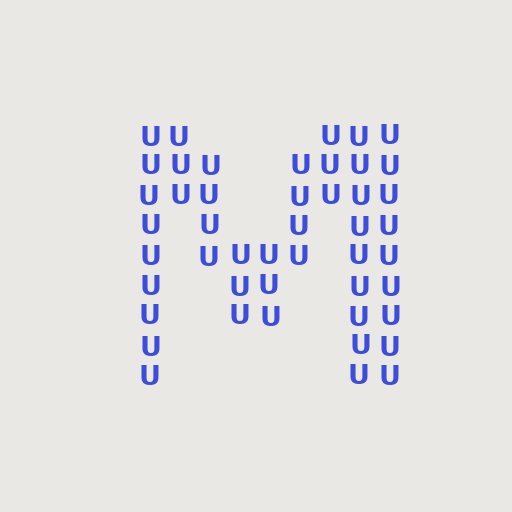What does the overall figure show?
The overall figure shows the letter M.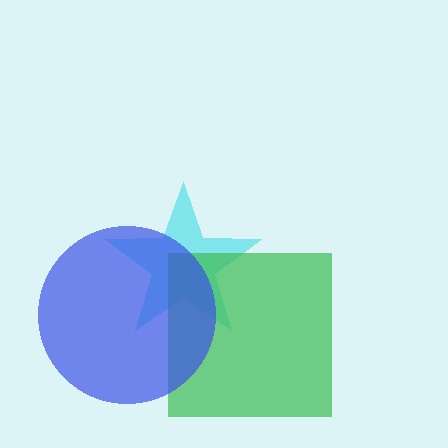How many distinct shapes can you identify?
There are 3 distinct shapes: a cyan star, a green square, a blue circle.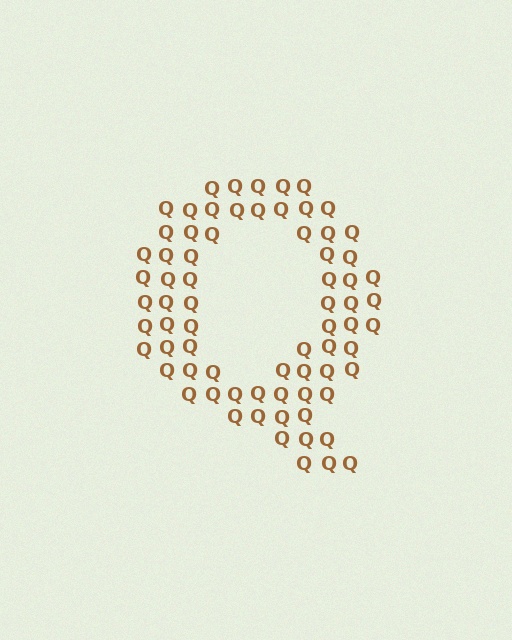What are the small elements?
The small elements are letter Q's.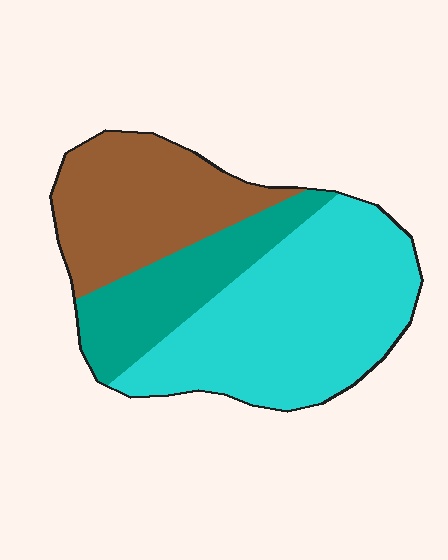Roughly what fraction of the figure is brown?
Brown takes up about one third (1/3) of the figure.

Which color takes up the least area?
Teal, at roughly 20%.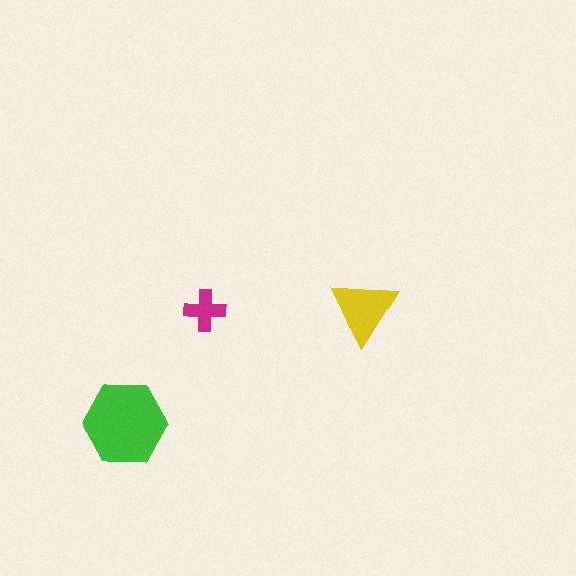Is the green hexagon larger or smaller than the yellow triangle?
Larger.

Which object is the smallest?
The magenta cross.